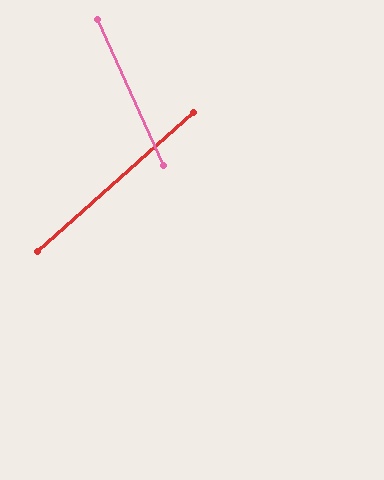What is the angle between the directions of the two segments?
Approximately 72 degrees.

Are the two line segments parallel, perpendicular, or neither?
Neither parallel nor perpendicular — they differ by about 72°.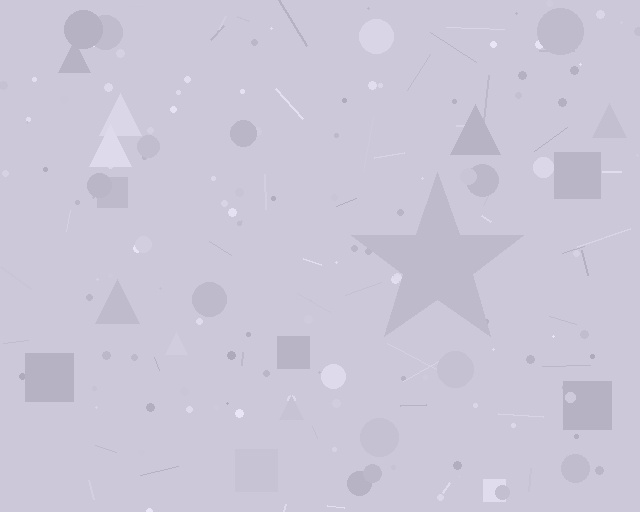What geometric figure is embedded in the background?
A star is embedded in the background.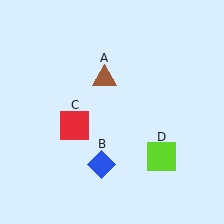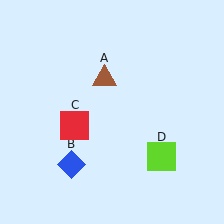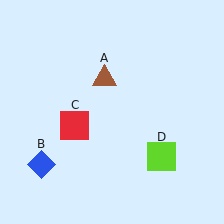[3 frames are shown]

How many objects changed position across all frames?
1 object changed position: blue diamond (object B).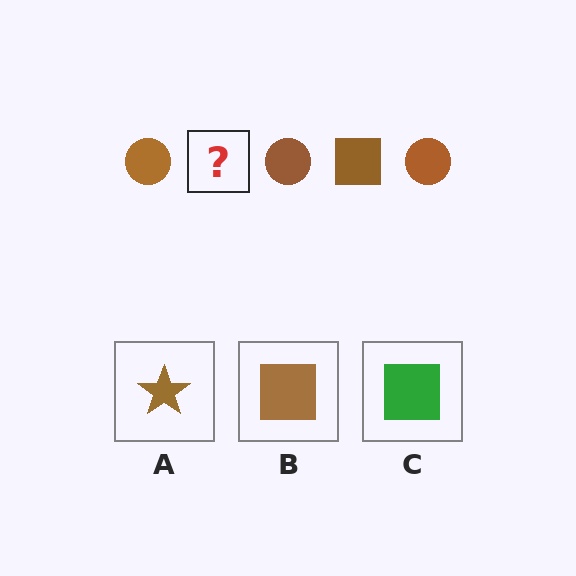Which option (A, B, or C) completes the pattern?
B.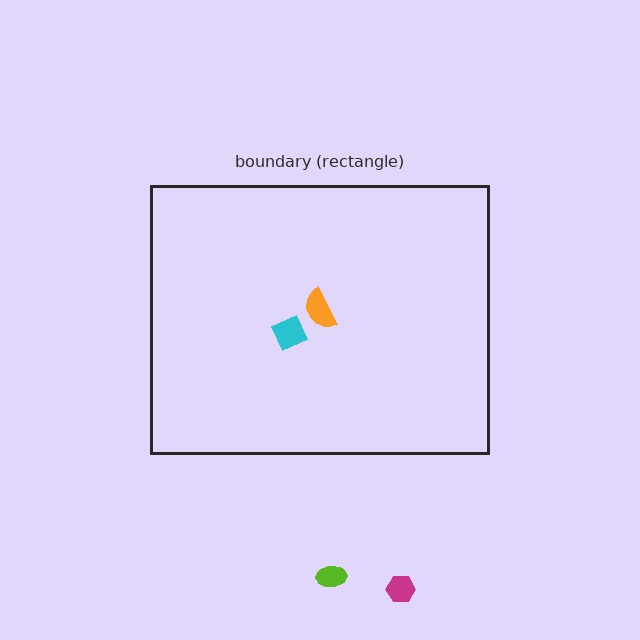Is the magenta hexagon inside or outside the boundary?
Outside.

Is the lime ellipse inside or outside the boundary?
Outside.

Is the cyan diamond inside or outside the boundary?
Inside.